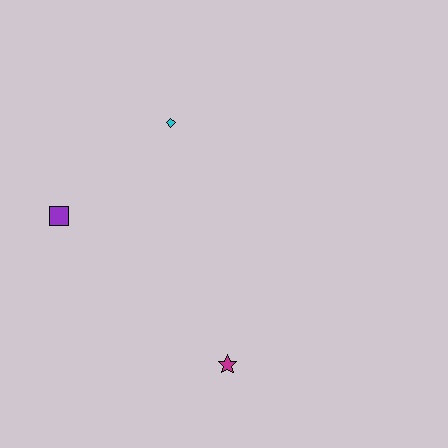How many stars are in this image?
There is 1 star.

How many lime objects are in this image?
There are no lime objects.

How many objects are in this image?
There are 3 objects.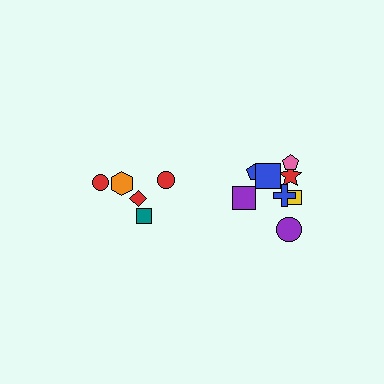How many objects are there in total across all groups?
There are 13 objects.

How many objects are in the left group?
There are 5 objects.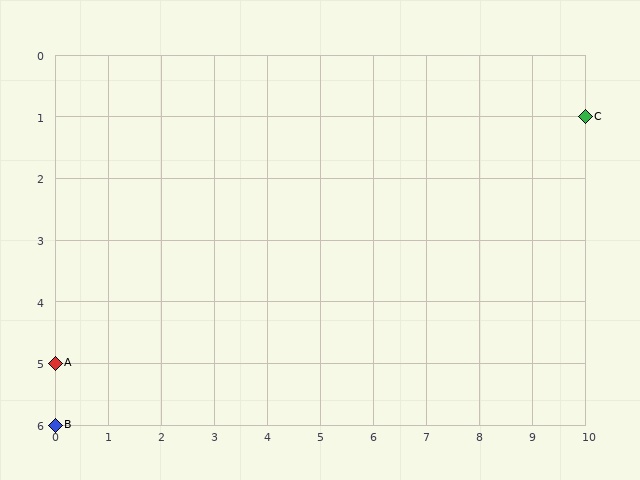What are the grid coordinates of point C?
Point C is at grid coordinates (10, 1).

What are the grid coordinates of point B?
Point B is at grid coordinates (0, 6).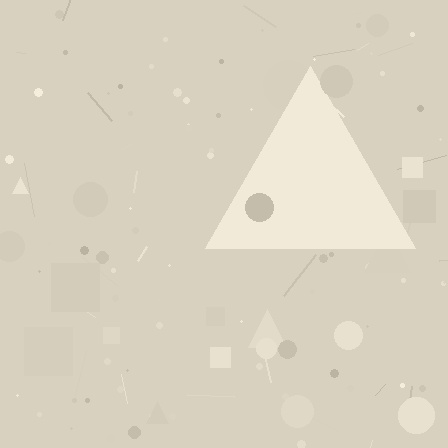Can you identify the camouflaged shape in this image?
The camouflaged shape is a triangle.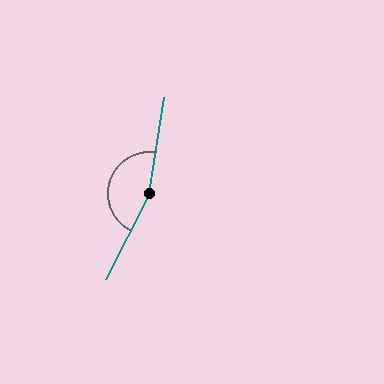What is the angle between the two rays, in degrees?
Approximately 161 degrees.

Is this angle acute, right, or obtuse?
It is obtuse.